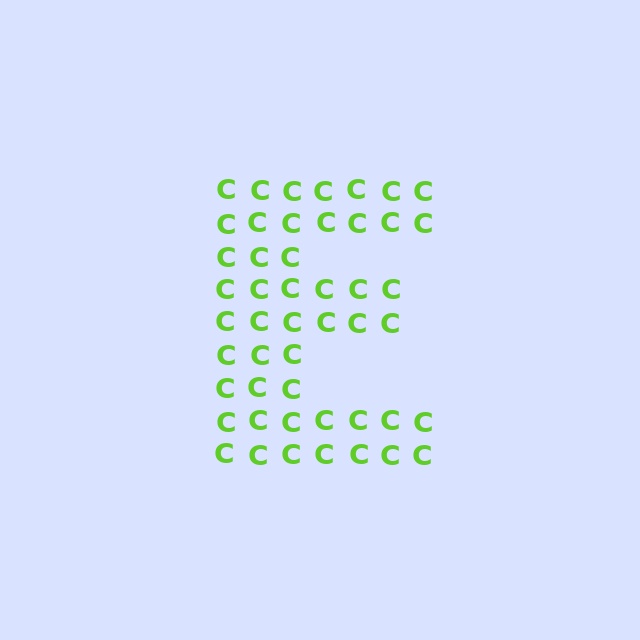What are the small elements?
The small elements are letter C's.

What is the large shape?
The large shape is the letter E.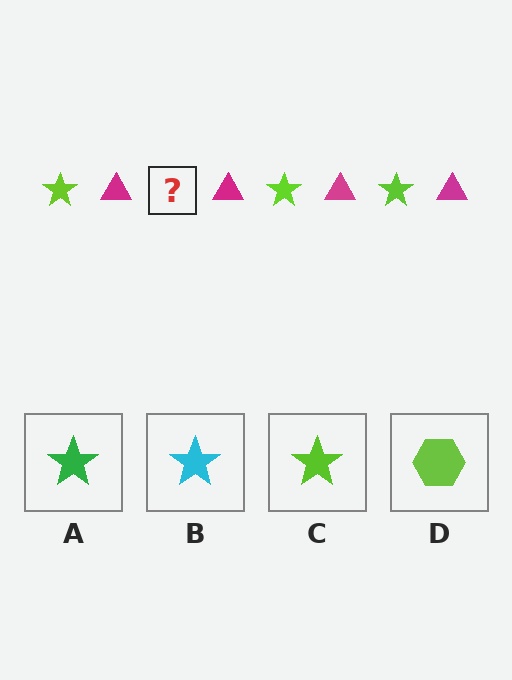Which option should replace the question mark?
Option C.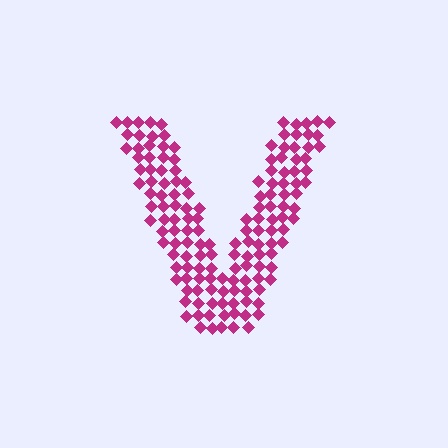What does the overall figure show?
The overall figure shows the letter V.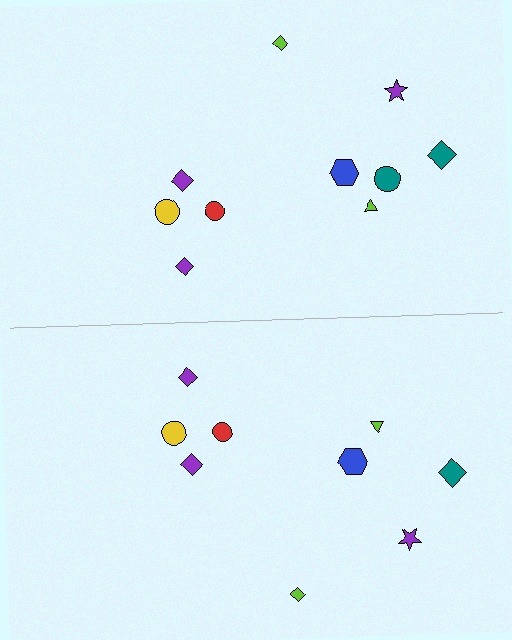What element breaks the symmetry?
A teal circle is missing from the bottom side.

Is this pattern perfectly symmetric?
No, the pattern is not perfectly symmetric. A teal circle is missing from the bottom side.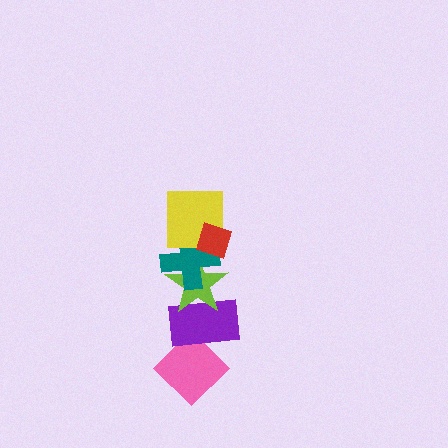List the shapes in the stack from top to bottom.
From top to bottom: the red diamond, the yellow square, the teal cross, the lime star, the purple rectangle, the pink diamond.